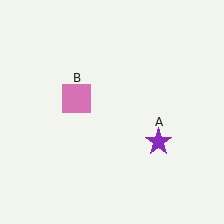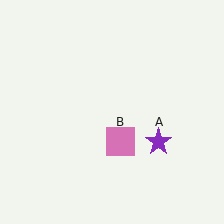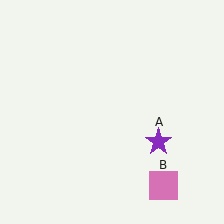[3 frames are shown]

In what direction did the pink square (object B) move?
The pink square (object B) moved down and to the right.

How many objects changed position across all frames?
1 object changed position: pink square (object B).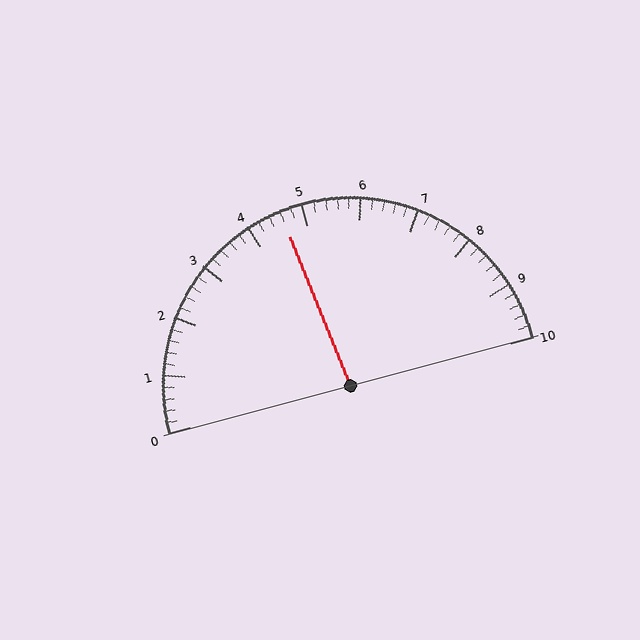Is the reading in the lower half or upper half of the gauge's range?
The reading is in the lower half of the range (0 to 10).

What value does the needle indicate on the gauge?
The needle indicates approximately 4.6.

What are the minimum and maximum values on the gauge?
The gauge ranges from 0 to 10.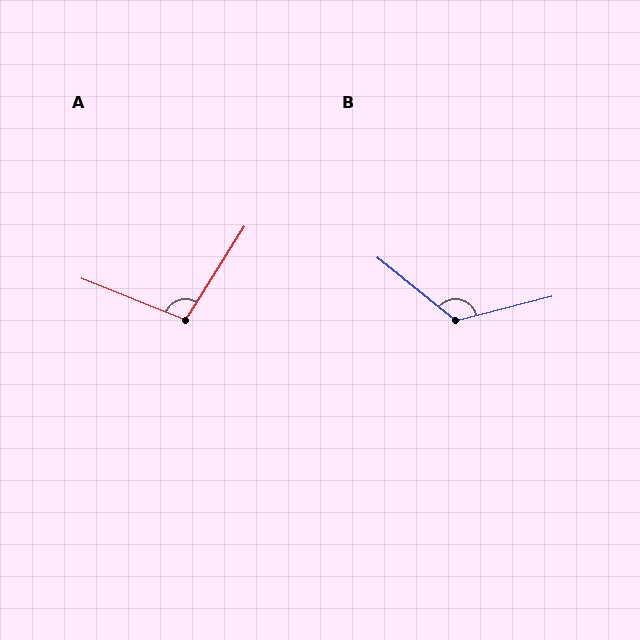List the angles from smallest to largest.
A (101°), B (127°).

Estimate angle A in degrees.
Approximately 101 degrees.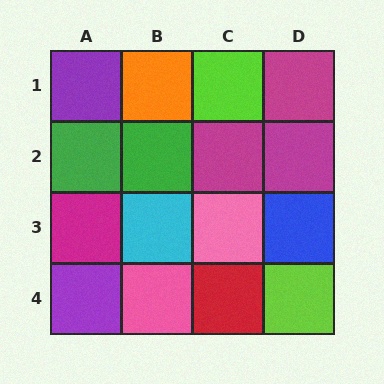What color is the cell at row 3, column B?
Cyan.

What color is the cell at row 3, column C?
Pink.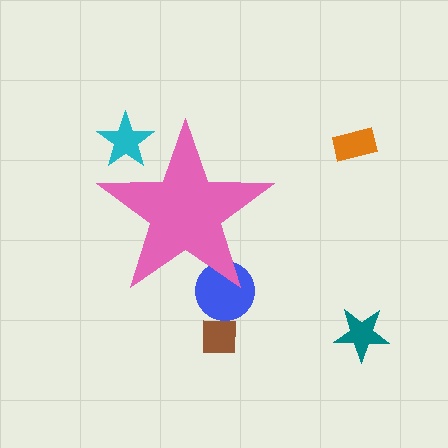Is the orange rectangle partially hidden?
No, the orange rectangle is fully visible.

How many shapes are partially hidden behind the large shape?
2 shapes are partially hidden.